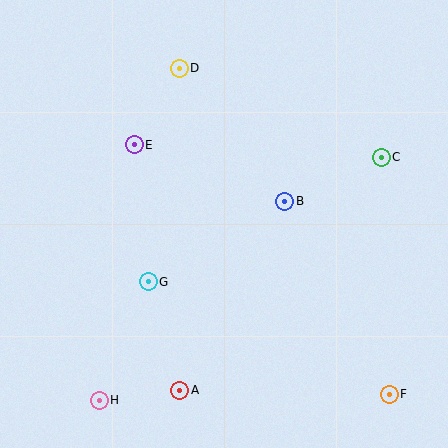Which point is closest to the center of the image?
Point B at (285, 201) is closest to the center.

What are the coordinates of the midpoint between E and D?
The midpoint between E and D is at (157, 107).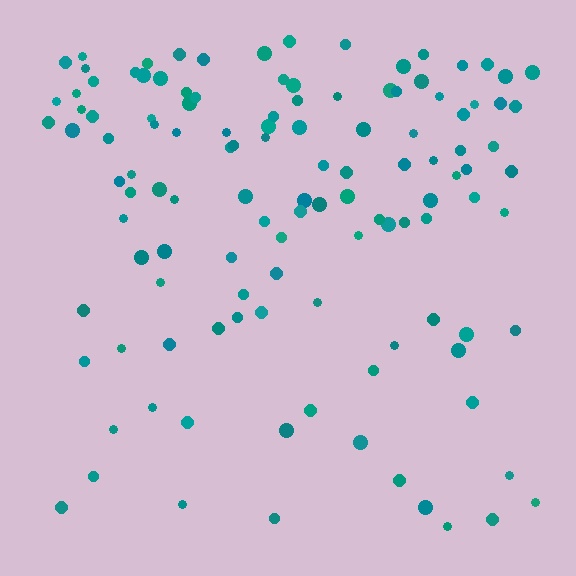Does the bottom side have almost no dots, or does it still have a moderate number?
Still a moderate number, just noticeably fewer than the top.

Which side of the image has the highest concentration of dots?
The top.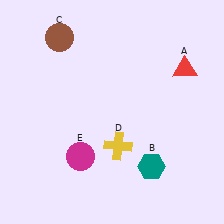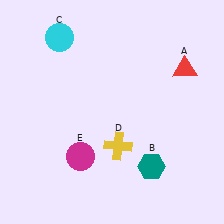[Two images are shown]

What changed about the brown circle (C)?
In Image 1, C is brown. In Image 2, it changed to cyan.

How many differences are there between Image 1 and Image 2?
There is 1 difference between the two images.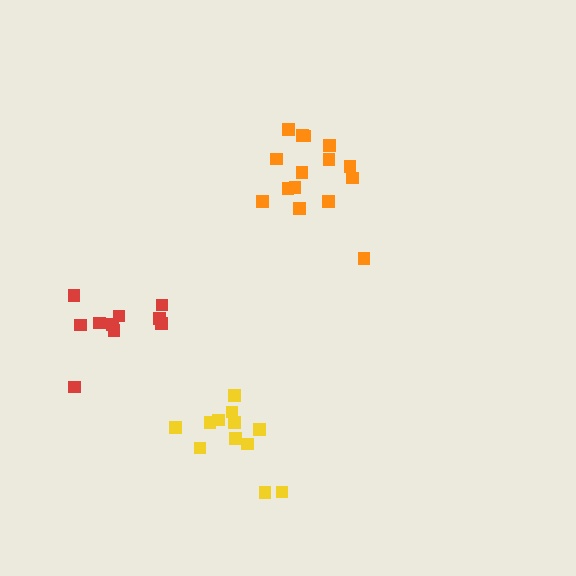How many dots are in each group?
Group 1: 15 dots, Group 2: 12 dots, Group 3: 10 dots (37 total).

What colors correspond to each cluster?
The clusters are colored: orange, yellow, red.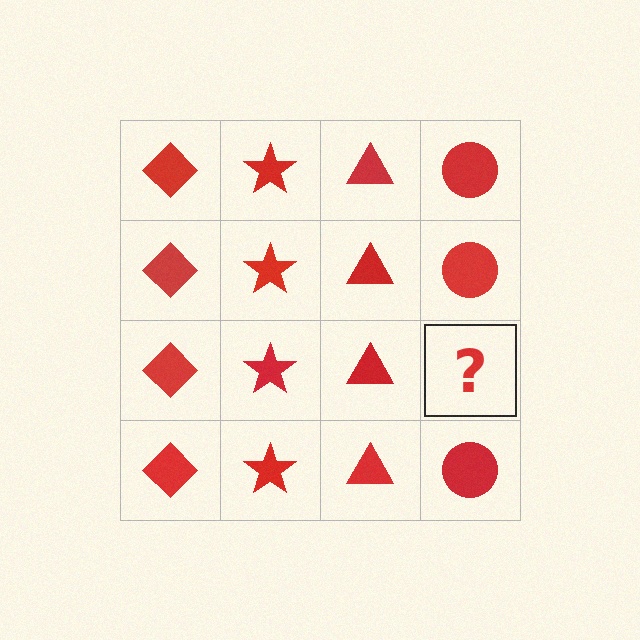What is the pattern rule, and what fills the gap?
The rule is that each column has a consistent shape. The gap should be filled with a red circle.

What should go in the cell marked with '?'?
The missing cell should contain a red circle.